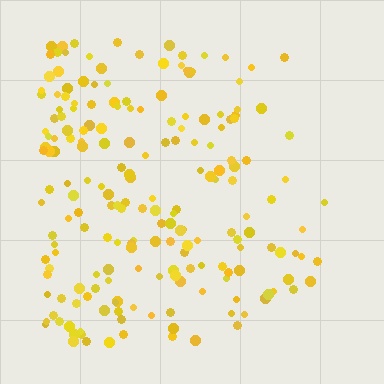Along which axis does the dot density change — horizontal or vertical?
Horizontal.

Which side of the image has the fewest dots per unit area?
The right.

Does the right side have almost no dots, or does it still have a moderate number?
Still a moderate number, just noticeably fewer than the left.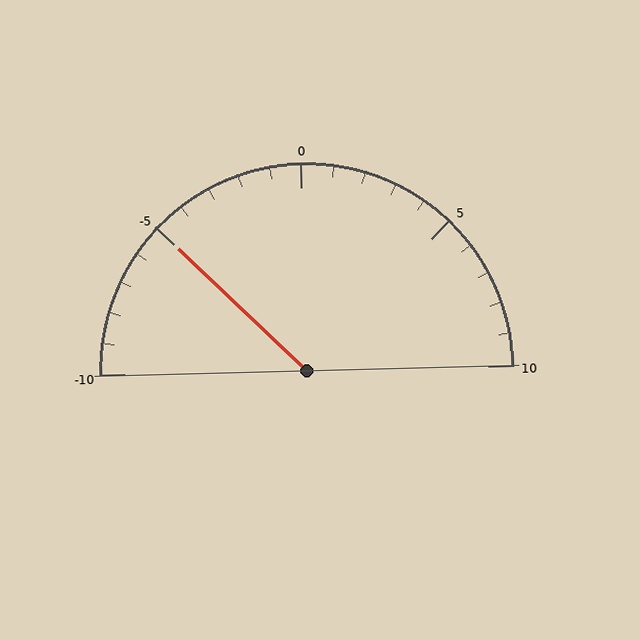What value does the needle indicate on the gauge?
The needle indicates approximately -5.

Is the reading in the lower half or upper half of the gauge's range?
The reading is in the lower half of the range (-10 to 10).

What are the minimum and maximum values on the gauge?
The gauge ranges from -10 to 10.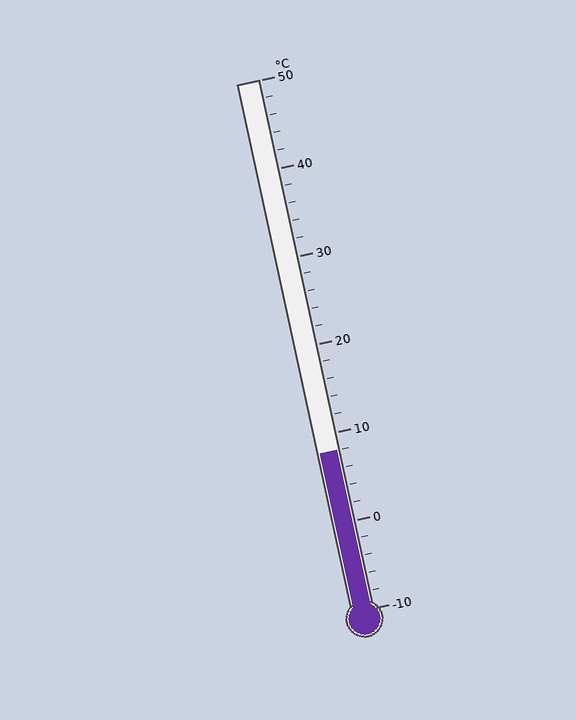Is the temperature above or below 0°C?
The temperature is above 0°C.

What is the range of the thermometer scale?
The thermometer scale ranges from -10°C to 50°C.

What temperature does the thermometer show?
The thermometer shows approximately 8°C.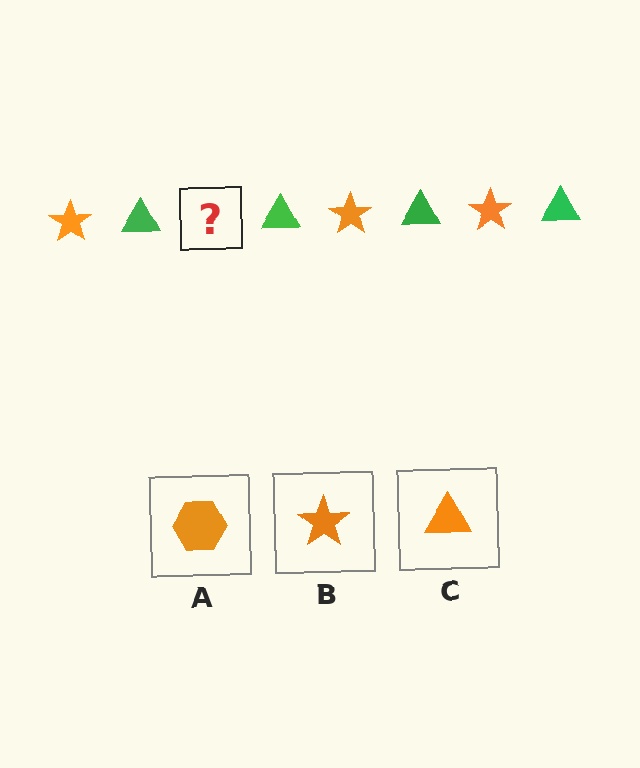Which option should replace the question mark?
Option B.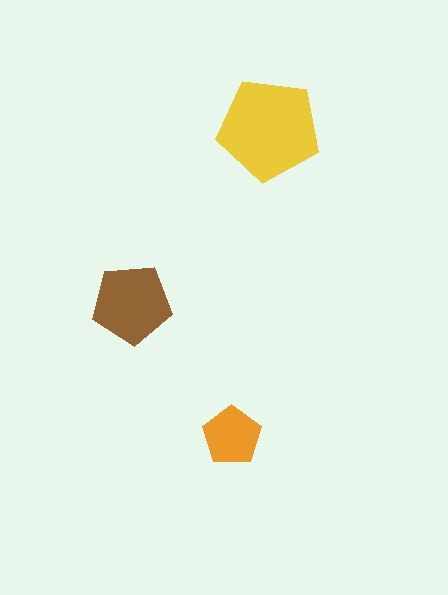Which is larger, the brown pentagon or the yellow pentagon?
The yellow one.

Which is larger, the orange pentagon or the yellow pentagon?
The yellow one.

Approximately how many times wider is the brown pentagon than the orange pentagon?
About 1.5 times wider.